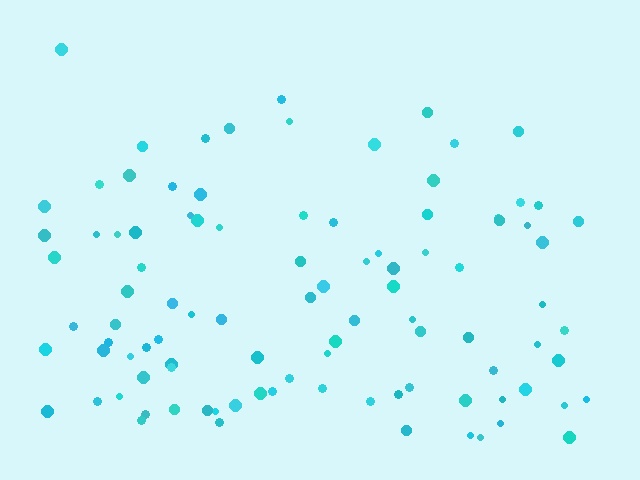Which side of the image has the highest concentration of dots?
The bottom.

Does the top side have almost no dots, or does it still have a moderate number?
Still a moderate number, just noticeably fewer than the bottom.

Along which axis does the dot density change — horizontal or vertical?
Vertical.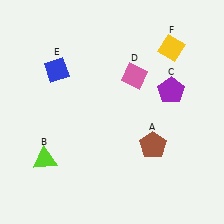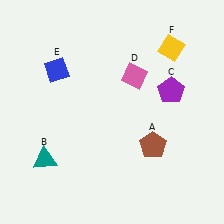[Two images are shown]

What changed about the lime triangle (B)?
In Image 1, B is lime. In Image 2, it changed to teal.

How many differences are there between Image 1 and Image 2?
There is 1 difference between the two images.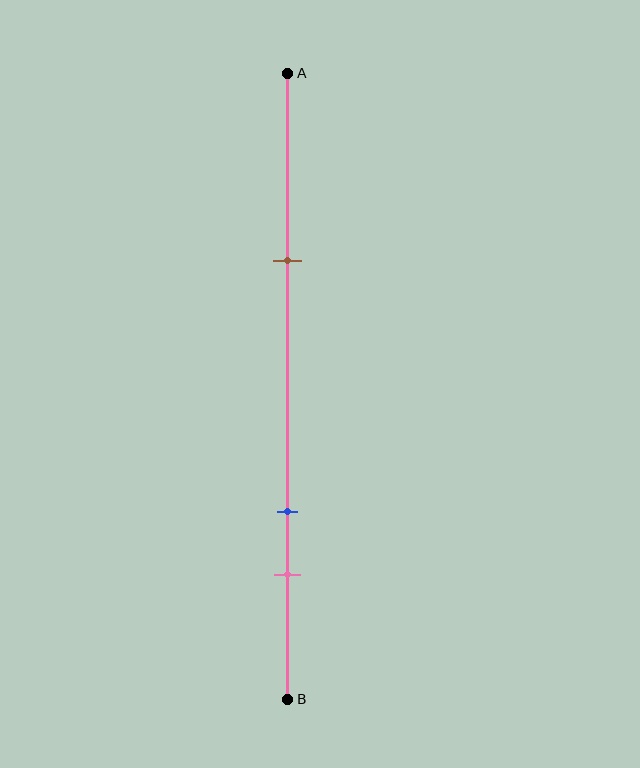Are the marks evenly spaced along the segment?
No, the marks are not evenly spaced.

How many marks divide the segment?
There are 3 marks dividing the segment.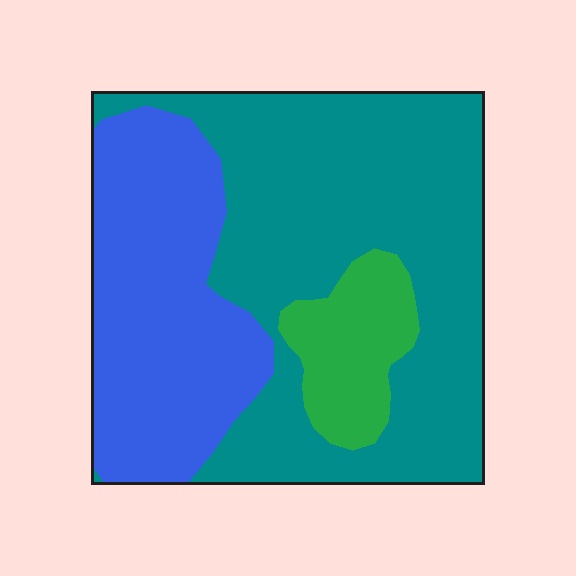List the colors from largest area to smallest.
From largest to smallest: teal, blue, green.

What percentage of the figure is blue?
Blue takes up about one third (1/3) of the figure.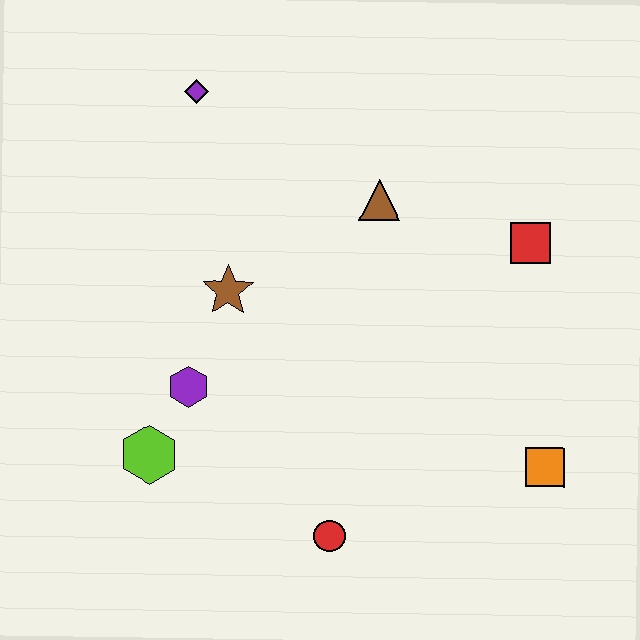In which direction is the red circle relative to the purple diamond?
The red circle is below the purple diamond.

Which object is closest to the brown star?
The purple hexagon is closest to the brown star.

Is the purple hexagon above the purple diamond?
No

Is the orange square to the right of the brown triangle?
Yes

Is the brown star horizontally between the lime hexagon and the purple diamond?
No